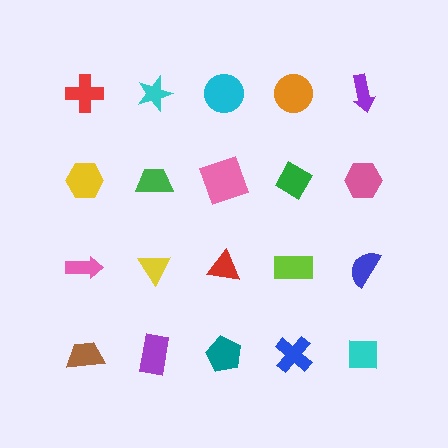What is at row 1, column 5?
A purple arrow.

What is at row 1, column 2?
A cyan star.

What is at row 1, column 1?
A red cross.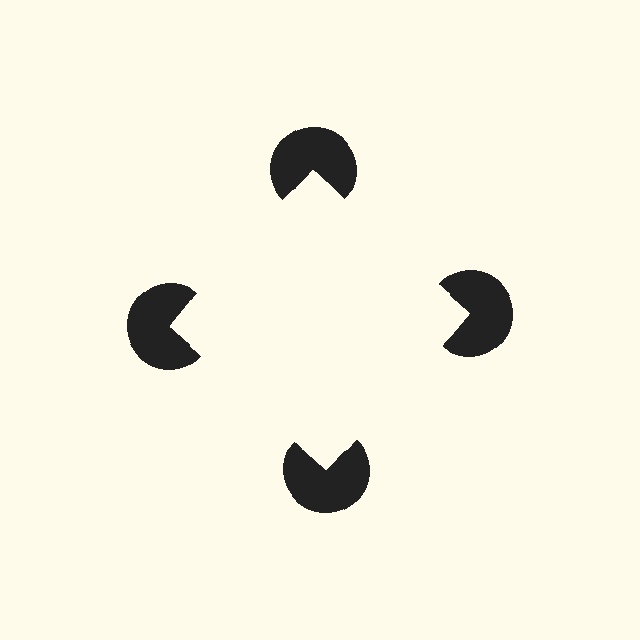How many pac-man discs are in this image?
There are 4 — one at each vertex of the illusory square.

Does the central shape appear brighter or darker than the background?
It typically appears slightly brighter than the background, even though no actual brightness change is drawn.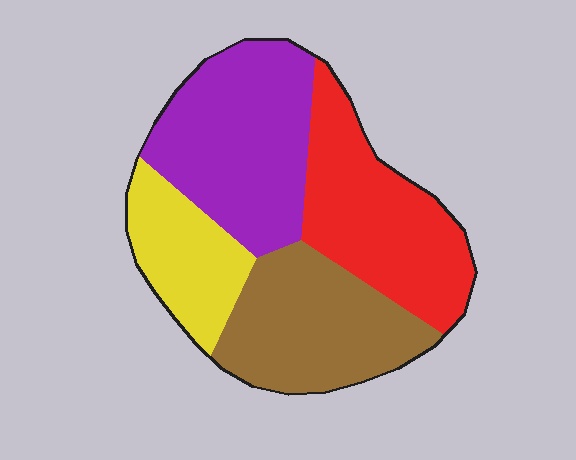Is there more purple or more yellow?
Purple.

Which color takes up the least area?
Yellow, at roughly 15%.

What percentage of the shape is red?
Red covers 28% of the shape.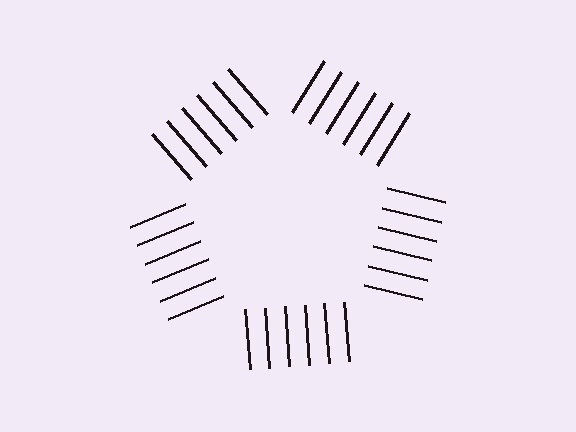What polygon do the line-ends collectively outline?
An illusory pentagon — the line segments terminate on its edges but no continuous stroke is drawn.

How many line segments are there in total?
30 — 6 along each of the 5 edges.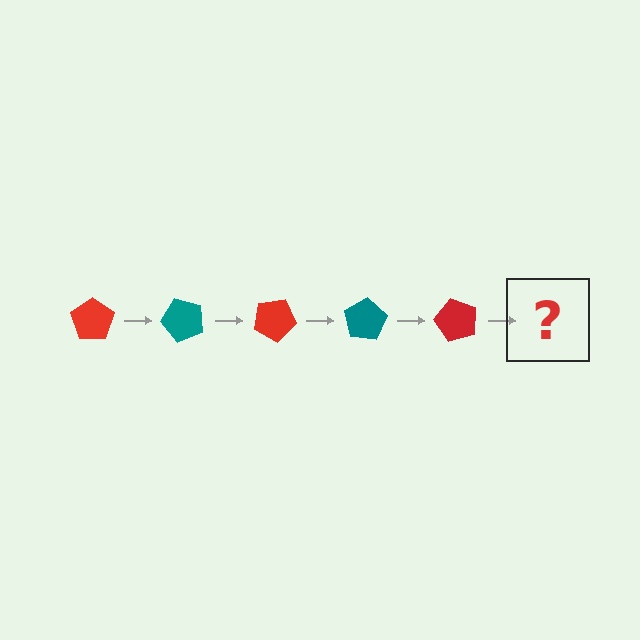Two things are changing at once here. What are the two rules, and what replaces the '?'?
The two rules are that it rotates 50 degrees each step and the color cycles through red and teal. The '?' should be a teal pentagon, rotated 250 degrees from the start.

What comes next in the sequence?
The next element should be a teal pentagon, rotated 250 degrees from the start.